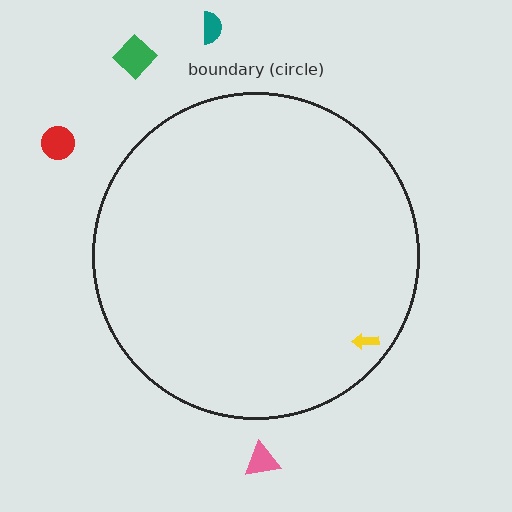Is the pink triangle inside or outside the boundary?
Outside.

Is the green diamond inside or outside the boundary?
Outside.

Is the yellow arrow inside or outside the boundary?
Inside.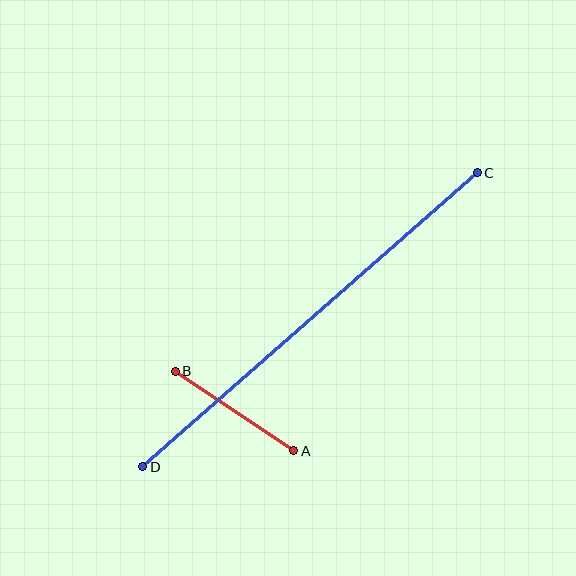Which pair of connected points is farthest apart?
Points C and D are farthest apart.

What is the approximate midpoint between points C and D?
The midpoint is at approximately (310, 320) pixels.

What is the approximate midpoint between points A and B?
The midpoint is at approximately (234, 411) pixels.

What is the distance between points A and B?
The distance is approximately 143 pixels.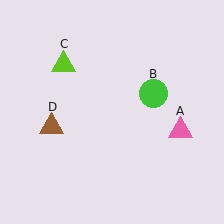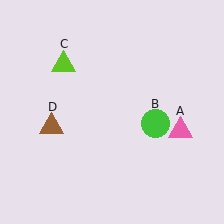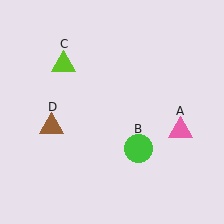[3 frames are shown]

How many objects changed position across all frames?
1 object changed position: green circle (object B).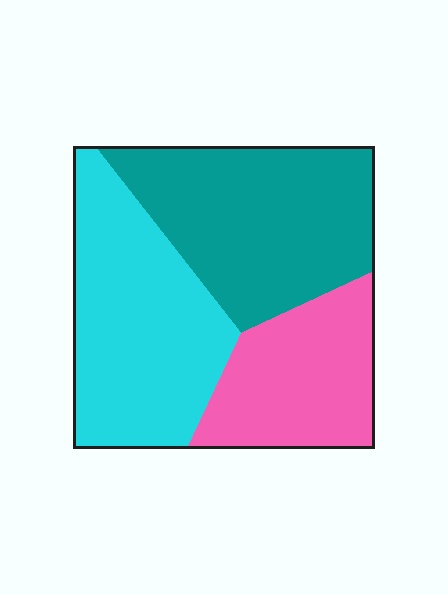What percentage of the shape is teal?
Teal takes up about three eighths (3/8) of the shape.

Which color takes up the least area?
Pink, at roughly 25%.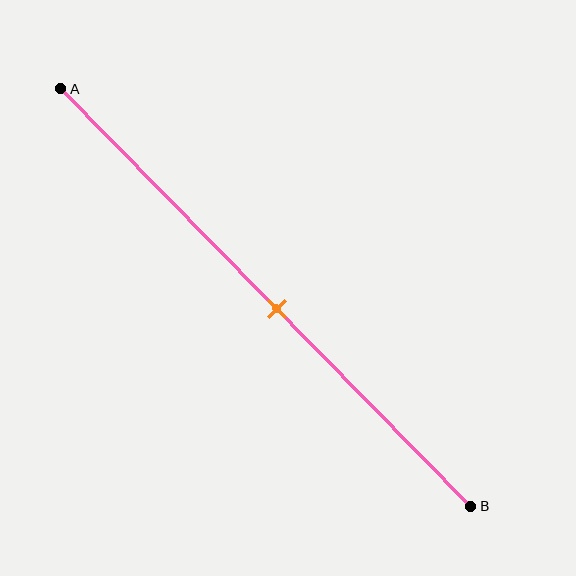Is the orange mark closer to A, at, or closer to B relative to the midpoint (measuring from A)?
The orange mark is approximately at the midpoint of segment AB.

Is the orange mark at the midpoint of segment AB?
Yes, the mark is approximately at the midpoint.